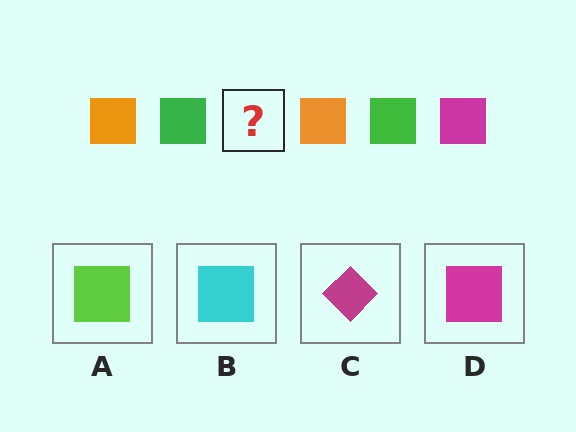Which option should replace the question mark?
Option D.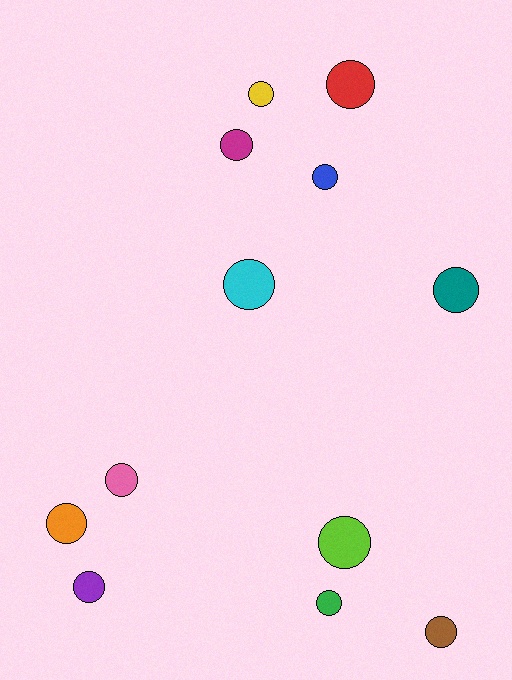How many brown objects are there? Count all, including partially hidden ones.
There is 1 brown object.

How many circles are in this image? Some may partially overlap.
There are 12 circles.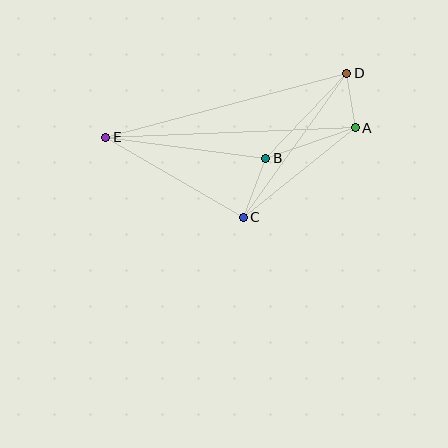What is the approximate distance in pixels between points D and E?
The distance between D and E is approximately 249 pixels.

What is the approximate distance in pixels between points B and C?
The distance between B and C is approximately 63 pixels.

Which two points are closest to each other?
Points A and D are closest to each other.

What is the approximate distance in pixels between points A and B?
The distance between A and B is approximately 95 pixels.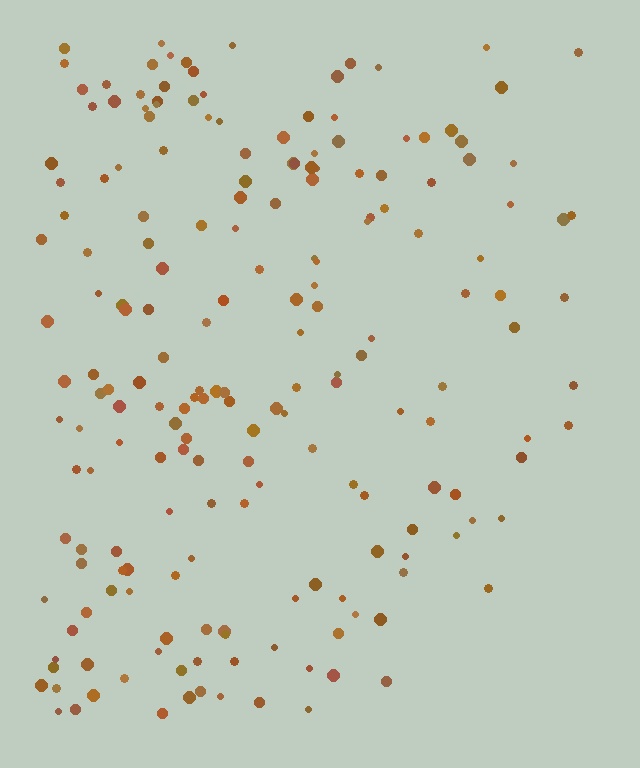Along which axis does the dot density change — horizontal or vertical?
Horizontal.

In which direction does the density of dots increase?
From right to left, with the left side densest.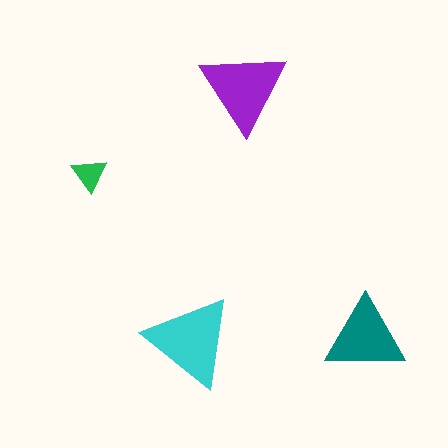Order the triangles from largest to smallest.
the cyan one, the purple one, the teal one, the green one.